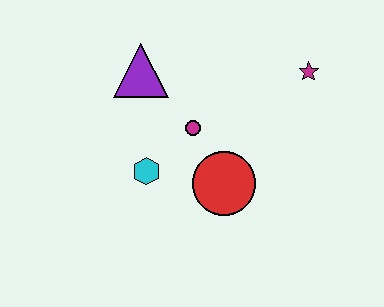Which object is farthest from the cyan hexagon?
The magenta star is farthest from the cyan hexagon.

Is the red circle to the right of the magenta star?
No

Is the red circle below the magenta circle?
Yes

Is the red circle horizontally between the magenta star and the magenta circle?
Yes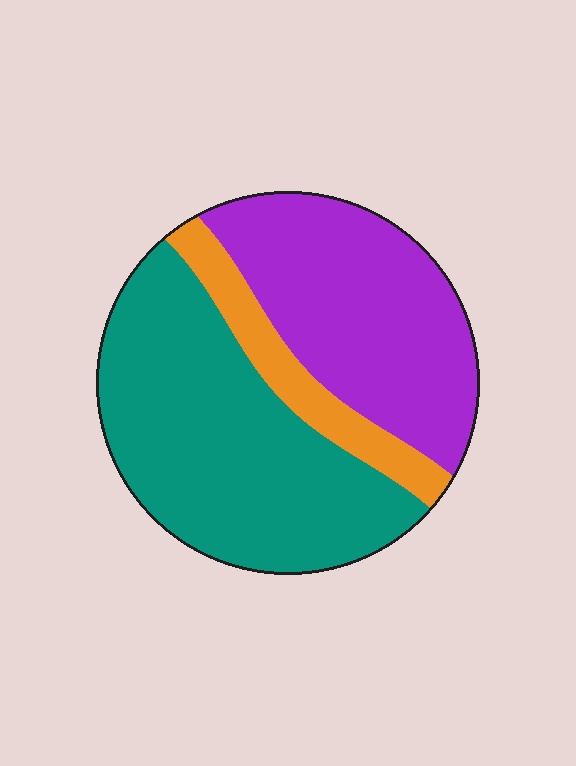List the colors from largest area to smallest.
From largest to smallest: teal, purple, orange.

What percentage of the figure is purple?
Purple covers 38% of the figure.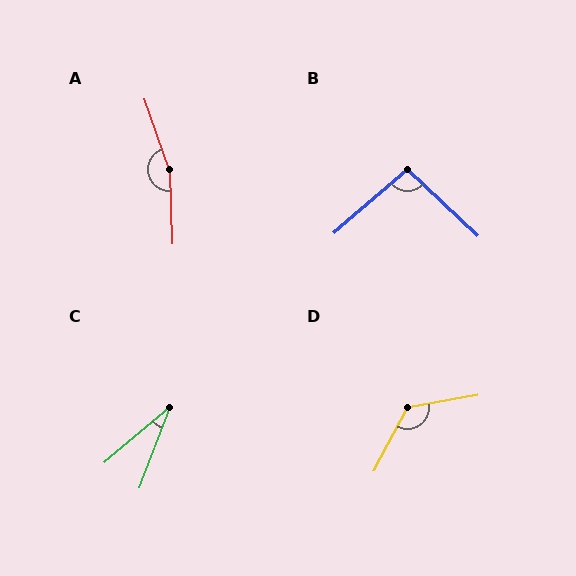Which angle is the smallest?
C, at approximately 29 degrees.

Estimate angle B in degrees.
Approximately 96 degrees.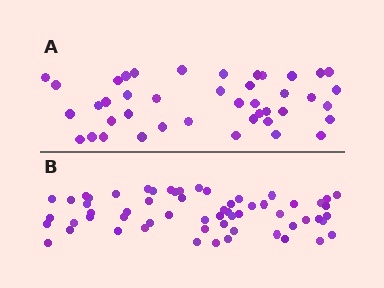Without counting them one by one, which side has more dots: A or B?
Region B (the bottom region) has more dots.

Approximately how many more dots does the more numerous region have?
Region B has approximately 20 more dots than region A.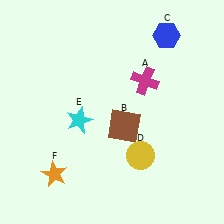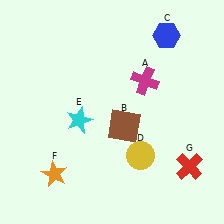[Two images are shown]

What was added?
A red cross (G) was added in Image 2.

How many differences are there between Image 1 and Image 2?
There is 1 difference between the two images.